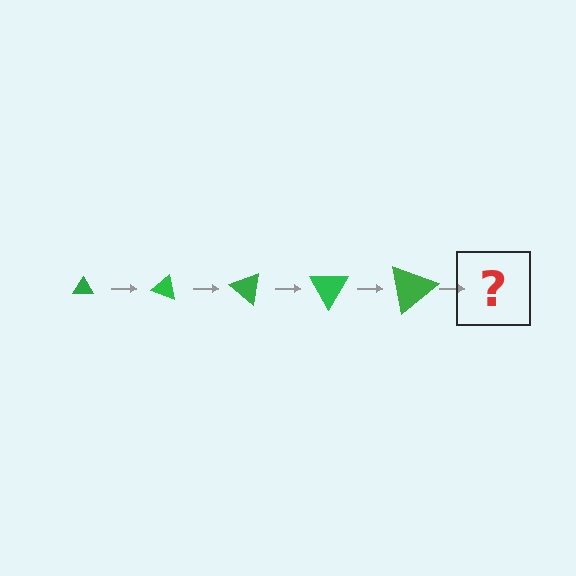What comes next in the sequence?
The next element should be a triangle, larger than the previous one and rotated 100 degrees from the start.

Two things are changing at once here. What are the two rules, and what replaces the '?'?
The two rules are that the triangle grows larger each step and it rotates 20 degrees each step. The '?' should be a triangle, larger than the previous one and rotated 100 degrees from the start.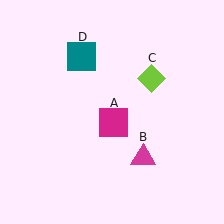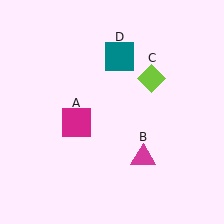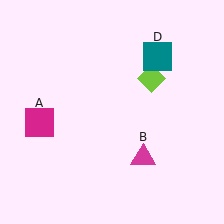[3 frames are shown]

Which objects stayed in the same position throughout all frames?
Magenta triangle (object B) and lime diamond (object C) remained stationary.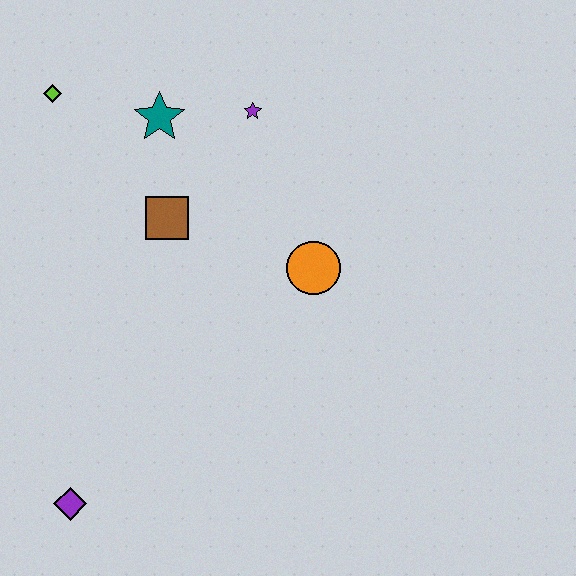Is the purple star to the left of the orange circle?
Yes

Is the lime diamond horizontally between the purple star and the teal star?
No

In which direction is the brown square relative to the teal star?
The brown square is below the teal star.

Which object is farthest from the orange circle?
The purple diamond is farthest from the orange circle.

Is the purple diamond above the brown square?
No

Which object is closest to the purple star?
The teal star is closest to the purple star.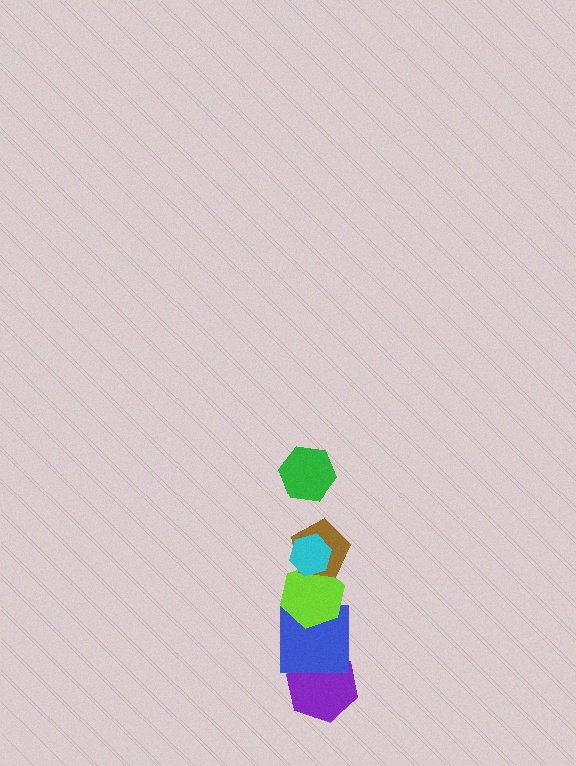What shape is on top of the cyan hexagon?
The green hexagon is on top of the cyan hexagon.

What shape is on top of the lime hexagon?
The brown pentagon is on top of the lime hexagon.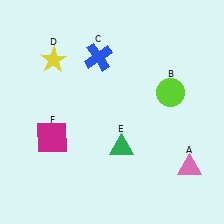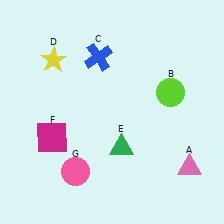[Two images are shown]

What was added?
A pink circle (G) was added in Image 2.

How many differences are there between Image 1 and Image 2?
There is 1 difference between the two images.